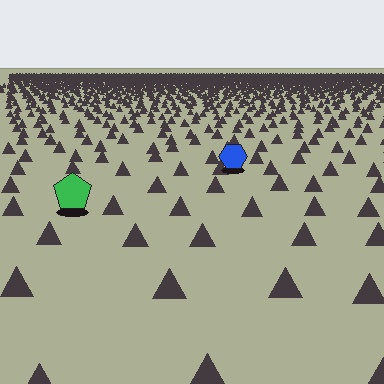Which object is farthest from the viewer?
The blue hexagon is farthest from the viewer. It appears smaller and the ground texture around it is denser.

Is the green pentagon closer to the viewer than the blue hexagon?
Yes. The green pentagon is closer — you can tell from the texture gradient: the ground texture is coarser near it.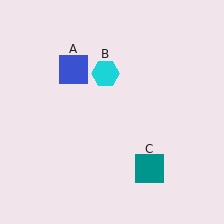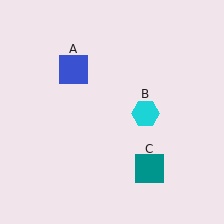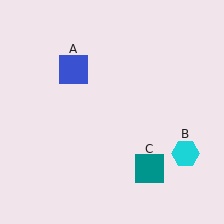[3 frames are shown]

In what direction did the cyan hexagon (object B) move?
The cyan hexagon (object B) moved down and to the right.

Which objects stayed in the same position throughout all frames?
Blue square (object A) and teal square (object C) remained stationary.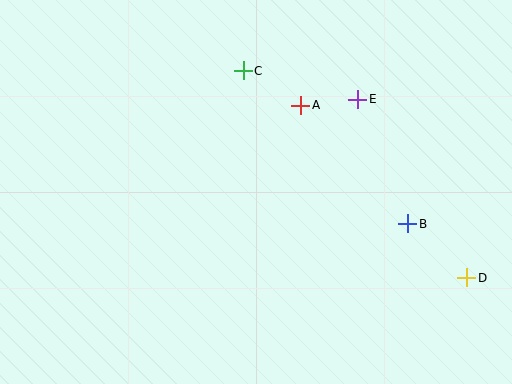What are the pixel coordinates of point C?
Point C is at (243, 71).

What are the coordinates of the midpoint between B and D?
The midpoint between B and D is at (437, 251).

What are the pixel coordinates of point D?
Point D is at (467, 278).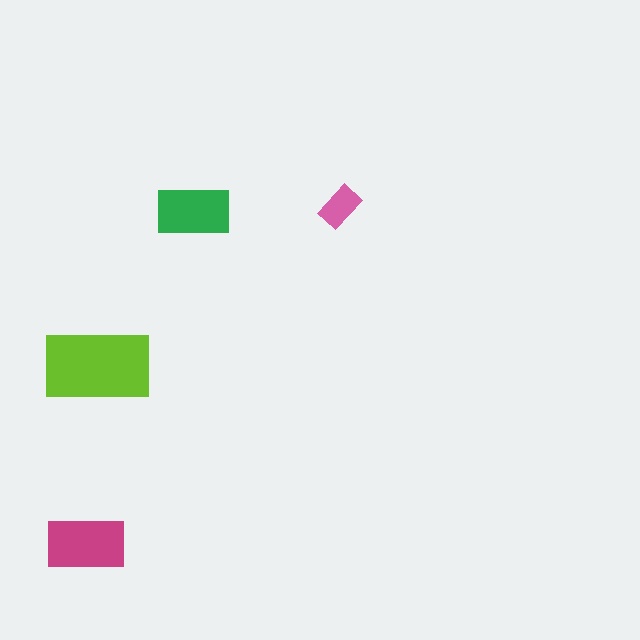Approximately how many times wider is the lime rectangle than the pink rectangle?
About 2.5 times wider.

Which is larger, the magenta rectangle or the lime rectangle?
The lime one.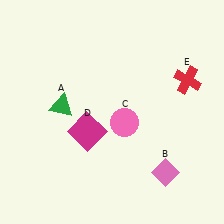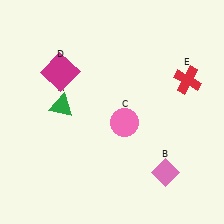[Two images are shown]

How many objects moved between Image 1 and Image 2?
1 object moved between the two images.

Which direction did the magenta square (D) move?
The magenta square (D) moved up.